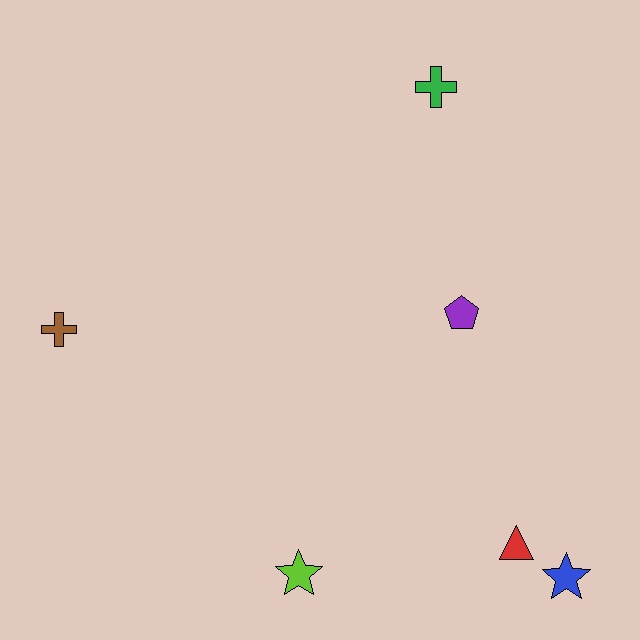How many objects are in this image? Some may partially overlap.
There are 6 objects.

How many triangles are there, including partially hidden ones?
There is 1 triangle.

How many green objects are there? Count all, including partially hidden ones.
There is 1 green object.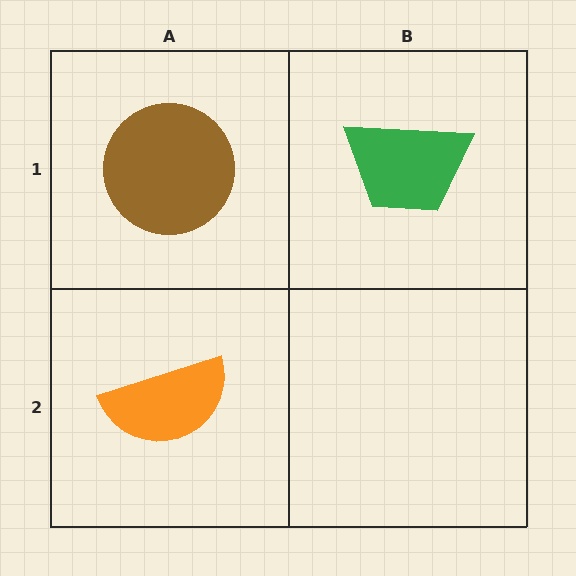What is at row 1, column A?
A brown circle.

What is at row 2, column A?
An orange semicircle.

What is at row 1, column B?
A green trapezoid.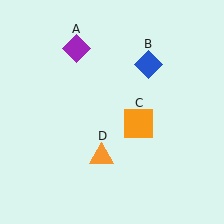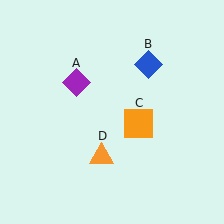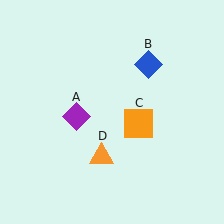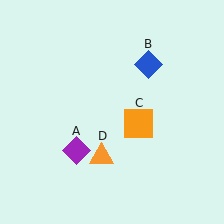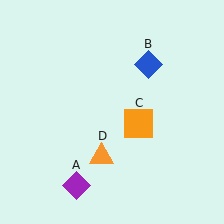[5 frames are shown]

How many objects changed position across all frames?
1 object changed position: purple diamond (object A).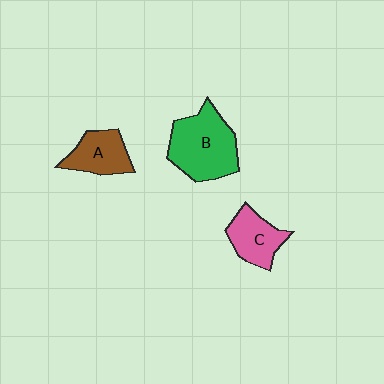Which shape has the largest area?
Shape B (green).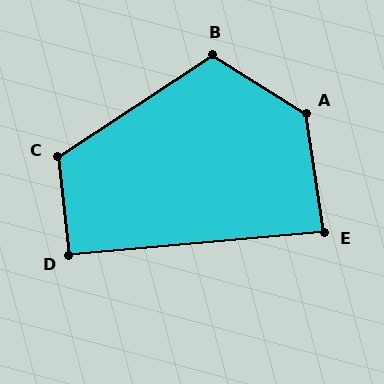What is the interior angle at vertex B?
Approximately 115 degrees (obtuse).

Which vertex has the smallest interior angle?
E, at approximately 86 degrees.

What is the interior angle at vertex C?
Approximately 117 degrees (obtuse).